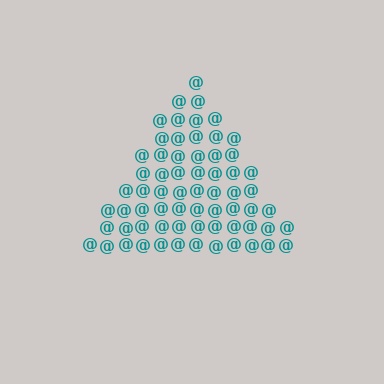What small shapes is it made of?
It is made of small at signs.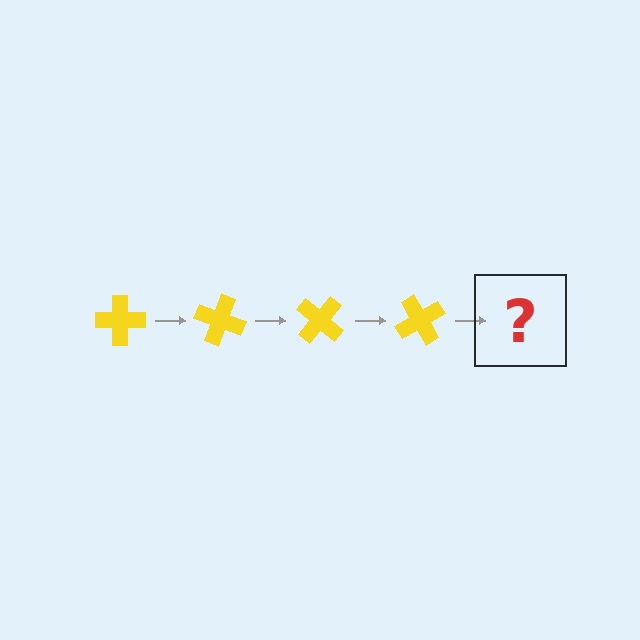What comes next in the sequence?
The next element should be a yellow cross rotated 80 degrees.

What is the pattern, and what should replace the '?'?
The pattern is that the cross rotates 20 degrees each step. The '?' should be a yellow cross rotated 80 degrees.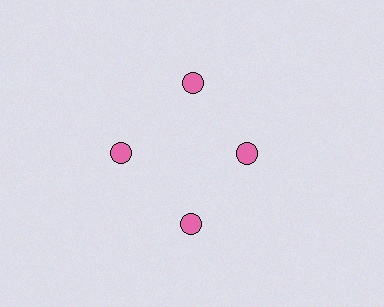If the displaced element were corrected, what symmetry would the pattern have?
It would have 4-fold rotational symmetry — the pattern would map onto itself every 90 degrees.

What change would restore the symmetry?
The symmetry would be restored by moving it outward, back onto the ring so that all 4 circles sit at equal angles and equal distance from the center.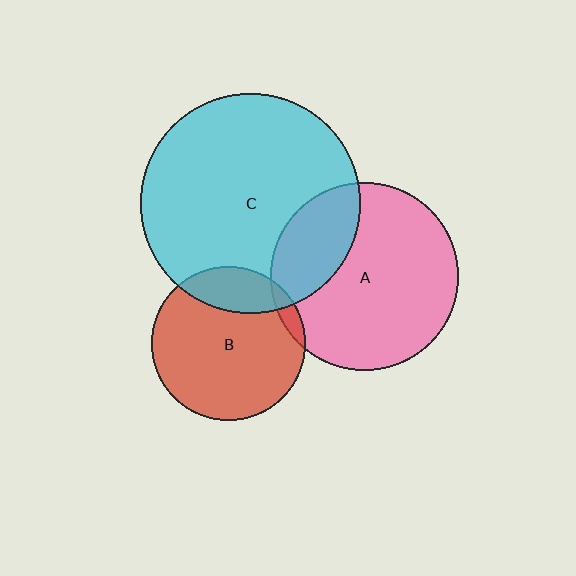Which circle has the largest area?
Circle C (cyan).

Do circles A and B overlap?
Yes.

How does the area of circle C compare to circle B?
Approximately 2.0 times.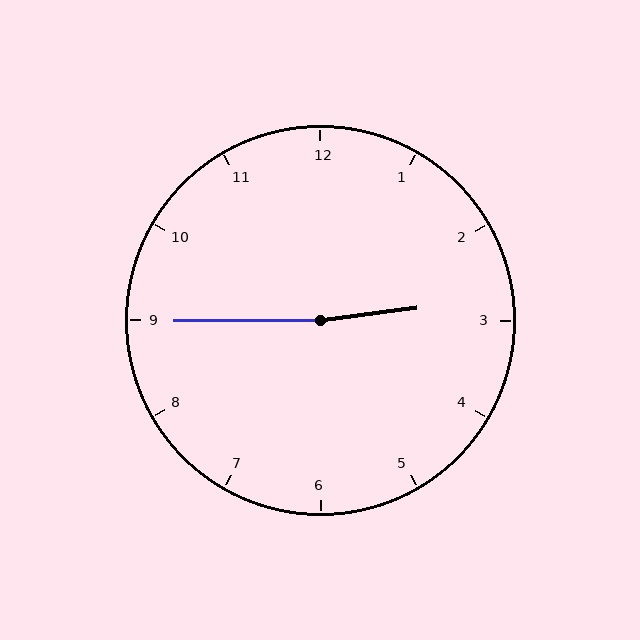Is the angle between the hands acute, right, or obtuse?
It is obtuse.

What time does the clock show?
2:45.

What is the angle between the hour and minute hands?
Approximately 172 degrees.